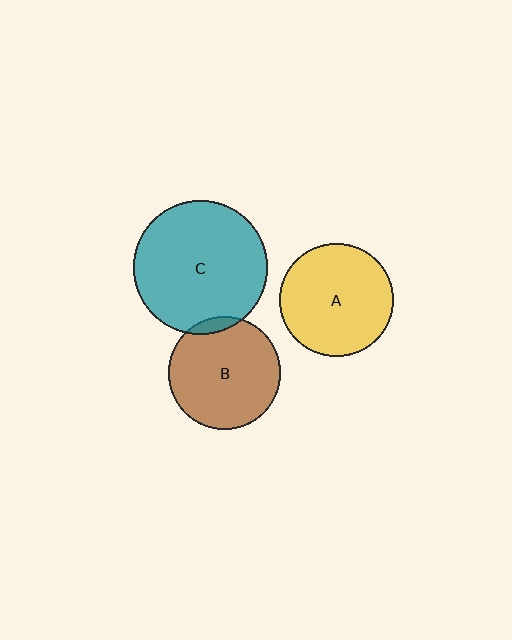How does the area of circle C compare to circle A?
Approximately 1.4 times.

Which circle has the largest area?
Circle C (teal).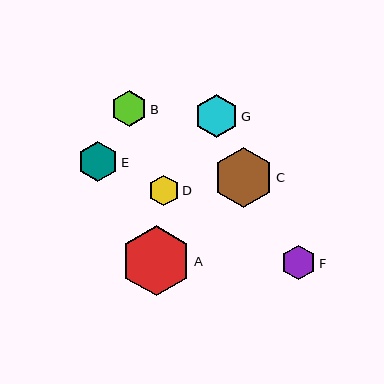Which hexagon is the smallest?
Hexagon D is the smallest with a size of approximately 31 pixels.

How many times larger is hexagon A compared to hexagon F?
Hexagon A is approximately 2.0 times the size of hexagon F.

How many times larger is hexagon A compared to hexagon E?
Hexagon A is approximately 1.8 times the size of hexagon E.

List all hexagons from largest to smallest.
From largest to smallest: A, C, G, E, B, F, D.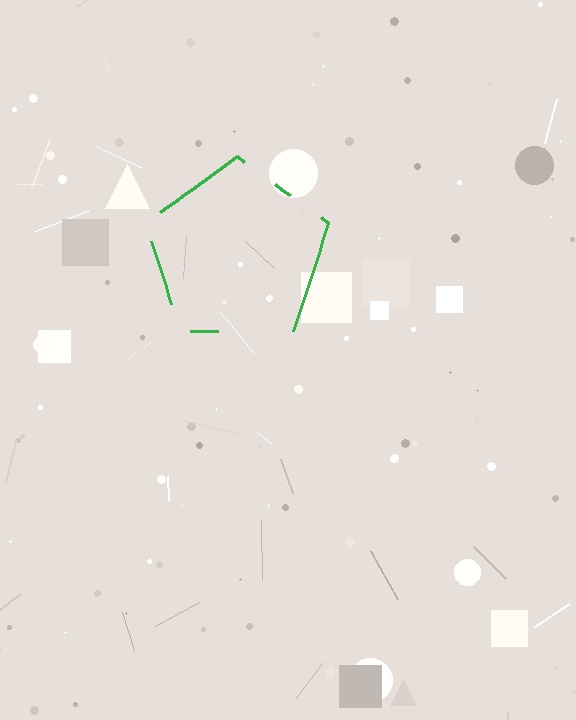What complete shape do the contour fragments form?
The contour fragments form a pentagon.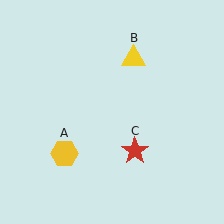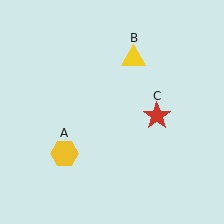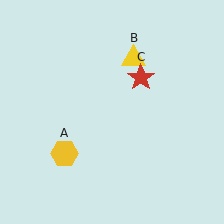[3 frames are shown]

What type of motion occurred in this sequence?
The red star (object C) rotated counterclockwise around the center of the scene.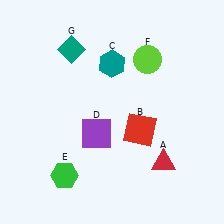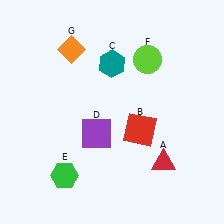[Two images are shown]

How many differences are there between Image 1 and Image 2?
There is 1 difference between the two images.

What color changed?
The diamond (G) changed from teal in Image 1 to orange in Image 2.